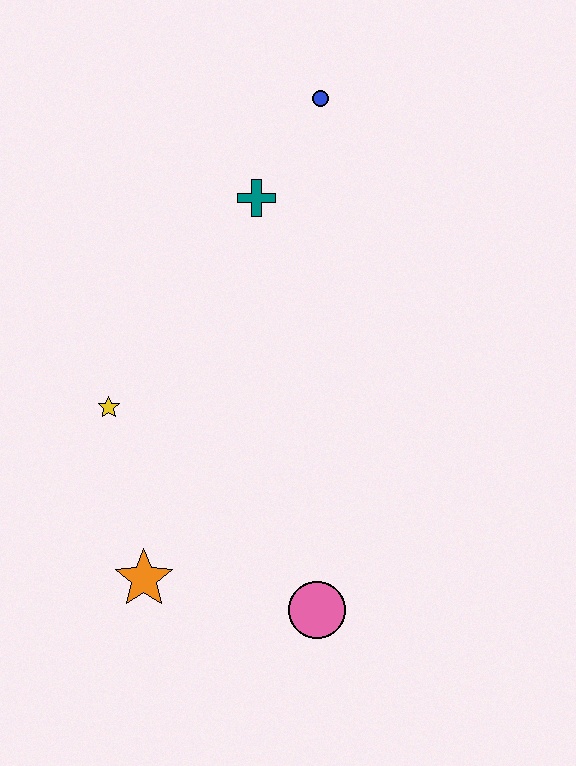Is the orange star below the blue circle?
Yes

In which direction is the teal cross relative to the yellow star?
The teal cross is above the yellow star.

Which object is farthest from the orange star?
The blue circle is farthest from the orange star.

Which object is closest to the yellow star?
The orange star is closest to the yellow star.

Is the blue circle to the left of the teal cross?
No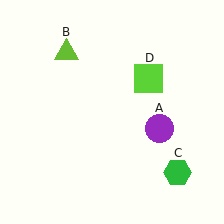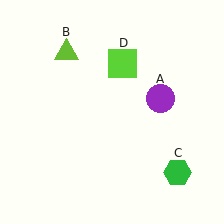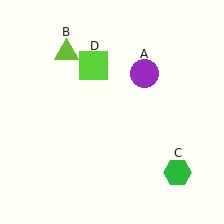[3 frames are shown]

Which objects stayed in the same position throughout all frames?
Lime triangle (object B) and green hexagon (object C) remained stationary.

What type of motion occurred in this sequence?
The purple circle (object A), lime square (object D) rotated counterclockwise around the center of the scene.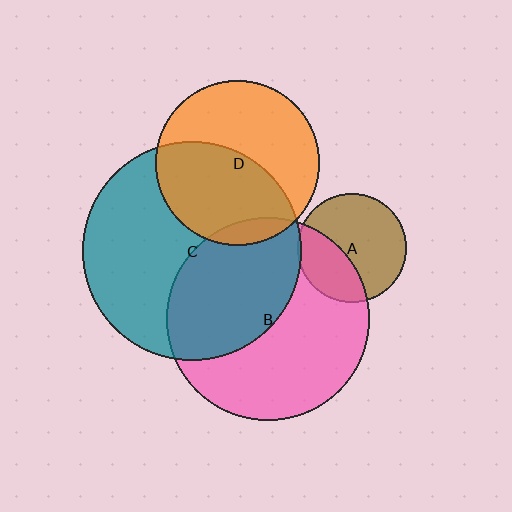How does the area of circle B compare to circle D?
Approximately 1.5 times.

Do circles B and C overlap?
Yes.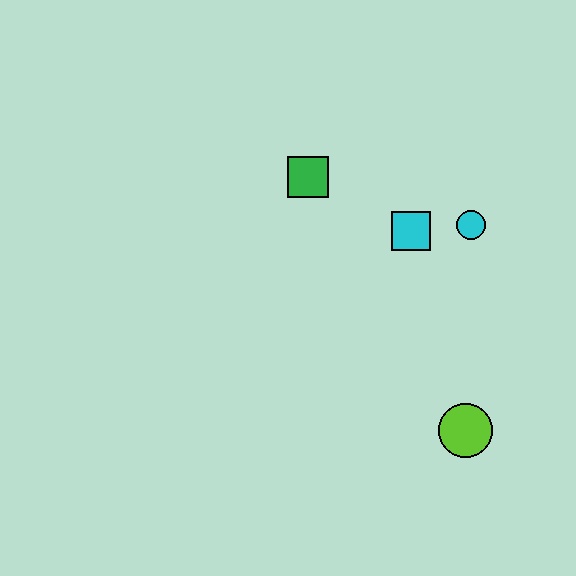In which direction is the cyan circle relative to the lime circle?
The cyan circle is above the lime circle.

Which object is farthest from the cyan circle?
The lime circle is farthest from the cyan circle.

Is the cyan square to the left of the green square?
No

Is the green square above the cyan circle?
Yes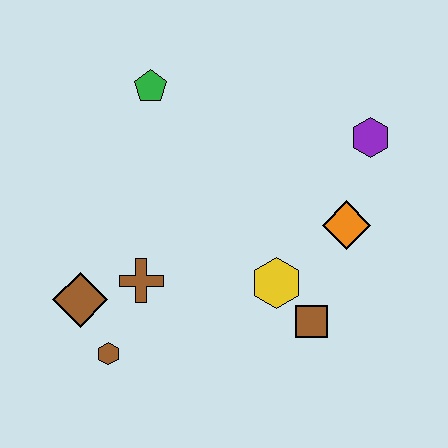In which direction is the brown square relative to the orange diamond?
The brown square is below the orange diamond.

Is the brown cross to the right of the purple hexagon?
No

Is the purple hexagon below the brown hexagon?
No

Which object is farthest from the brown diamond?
The purple hexagon is farthest from the brown diamond.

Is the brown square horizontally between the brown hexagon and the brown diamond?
No